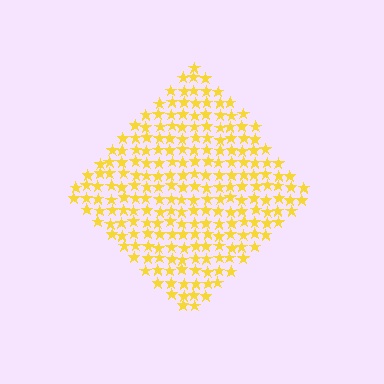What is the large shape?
The large shape is a diamond.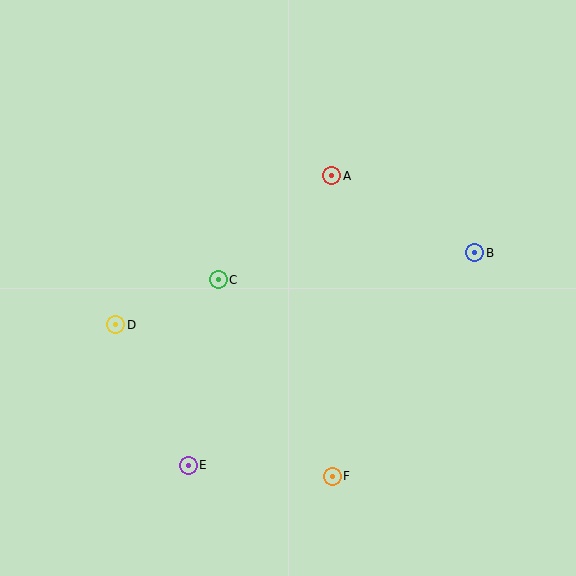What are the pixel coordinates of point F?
Point F is at (332, 476).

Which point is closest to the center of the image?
Point C at (218, 280) is closest to the center.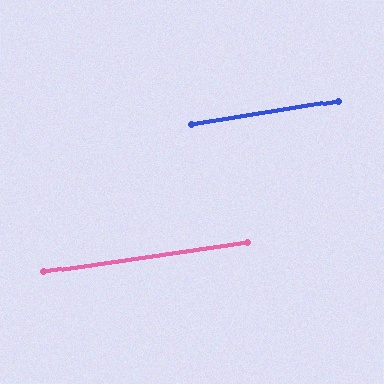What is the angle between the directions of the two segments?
Approximately 1 degree.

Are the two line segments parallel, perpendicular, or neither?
Parallel — their directions differ by only 0.9°.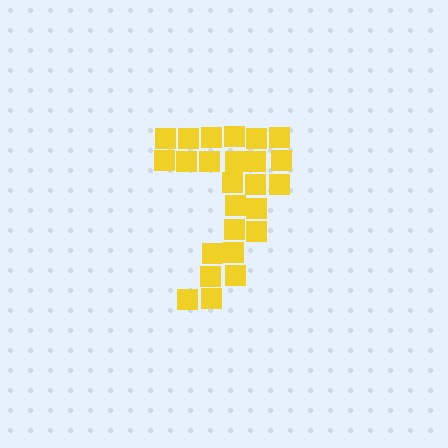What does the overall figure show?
The overall figure shows the digit 7.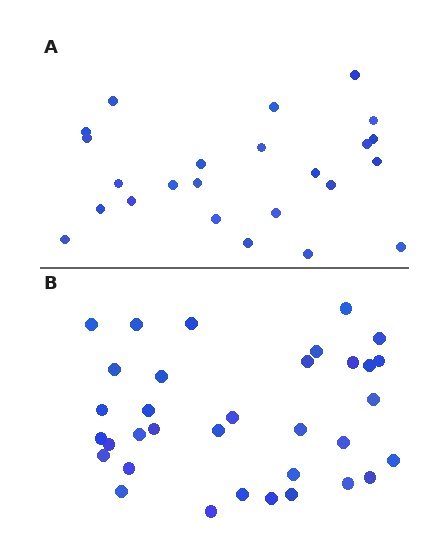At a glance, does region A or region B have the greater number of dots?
Region B (the bottom region) has more dots.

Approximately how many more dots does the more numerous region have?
Region B has roughly 10 or so more dots than region A.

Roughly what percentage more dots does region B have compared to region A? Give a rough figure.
About 40% more.